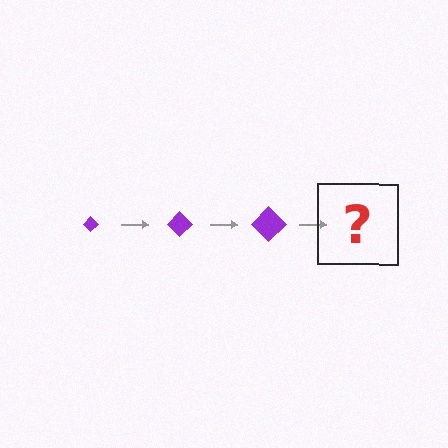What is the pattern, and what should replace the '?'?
The pattern is that the diamond gets progressively larger each step. The '?' should be a purple diamond, larger than the previous one.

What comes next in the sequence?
The next element should be a purple diamond, larger than the previous one.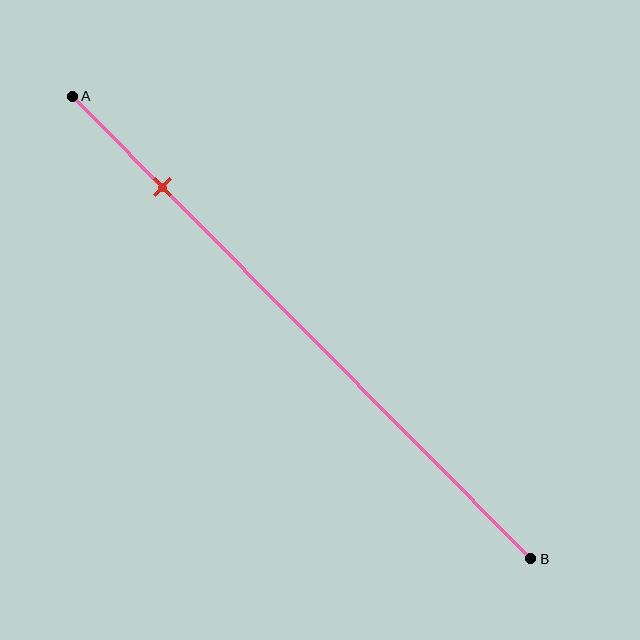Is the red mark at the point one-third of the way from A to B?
No, the mark is at about 20% from A, not at the 33% one-third point.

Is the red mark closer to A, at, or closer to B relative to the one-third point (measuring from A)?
The red mark is closer to point A than the one-third point of segment AB.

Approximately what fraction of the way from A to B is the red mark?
The red mark is approximately 20% of the way from A to B.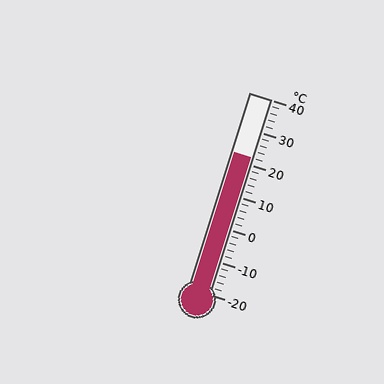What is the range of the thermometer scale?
The thermometer scale ranges from -20°C to 40°C.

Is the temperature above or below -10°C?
The temperature is above -10°C.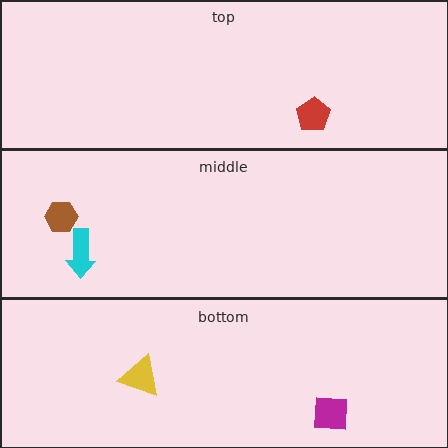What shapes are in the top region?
The red pentagon.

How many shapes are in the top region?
1.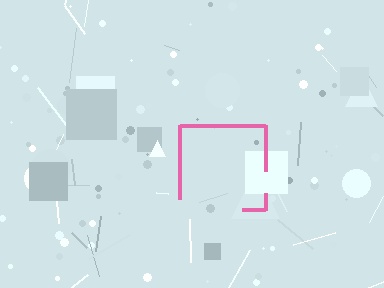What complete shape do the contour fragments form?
The contour fragments form a square.